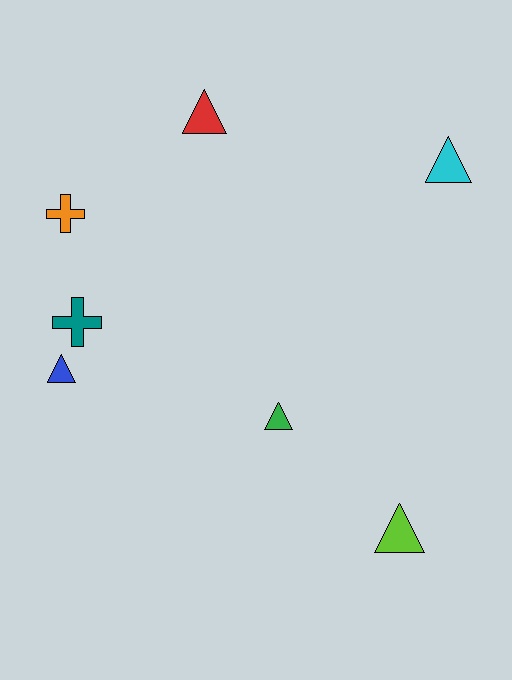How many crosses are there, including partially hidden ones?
There are 2 crosses.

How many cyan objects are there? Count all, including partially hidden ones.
There is 1 cyan object.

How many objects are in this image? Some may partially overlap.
There are 7 objects.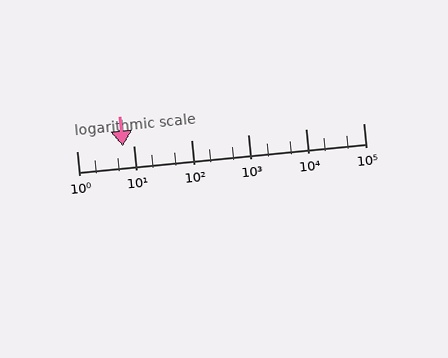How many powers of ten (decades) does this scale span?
The scale spans 5 decades, from 1 to 100000.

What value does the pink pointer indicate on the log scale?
The pointer indicates approximately 6.5.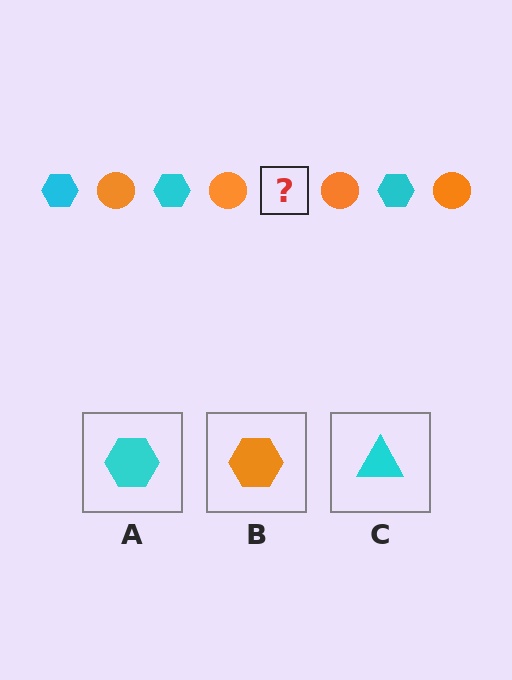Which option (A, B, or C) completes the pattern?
A.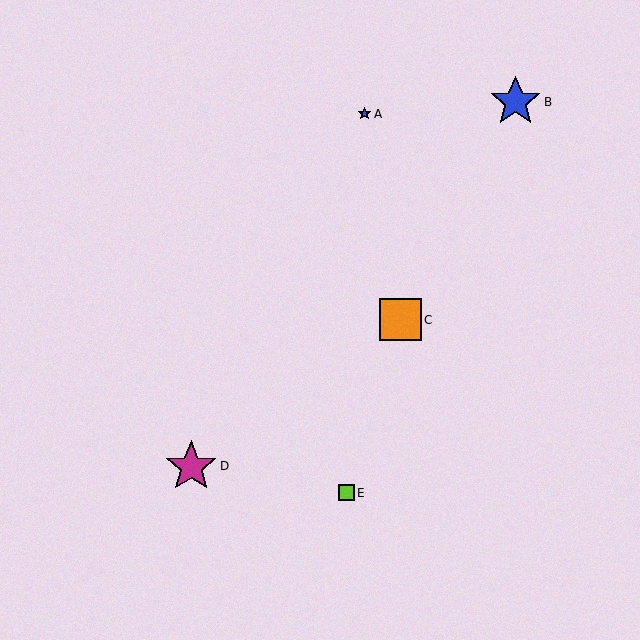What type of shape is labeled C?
Shape C is an orange square.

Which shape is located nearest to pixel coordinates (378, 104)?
The blue star (labeled A) at (364, 114) is nearest to that location.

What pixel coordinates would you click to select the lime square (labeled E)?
Click at (346, 493) to select the lime square E.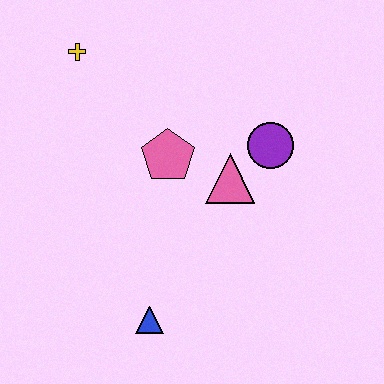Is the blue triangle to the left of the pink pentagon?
Yes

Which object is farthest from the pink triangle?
The yellow cross is farthest from the pink triangle.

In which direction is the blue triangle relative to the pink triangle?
The blue triangle is below the pink triangle.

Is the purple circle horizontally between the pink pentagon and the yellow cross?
No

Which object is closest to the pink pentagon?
The pink triangle is closest to the pink pentagon.